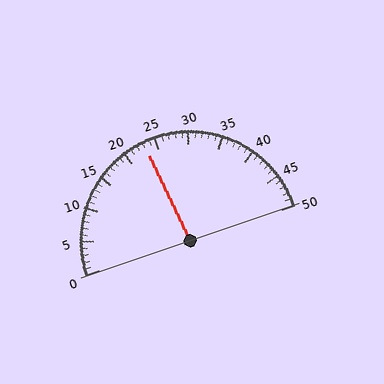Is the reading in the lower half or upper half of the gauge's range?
The reading is in the lower half of the range (0 to 50).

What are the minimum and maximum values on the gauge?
The gauge ranges from 0 to 50.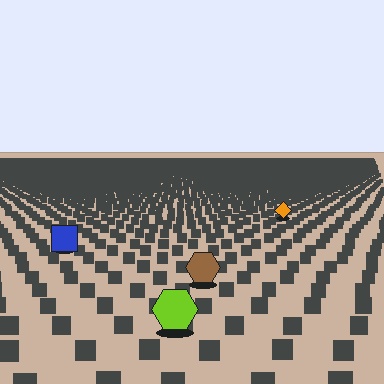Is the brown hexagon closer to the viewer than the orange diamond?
Yes. The brown hexagon is closer — you can tell from the texture gradient: the ground texture is coarser near it.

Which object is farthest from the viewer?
The orange diamond is farthest from the viewer. It appears smaller and the ground texture around it is denser.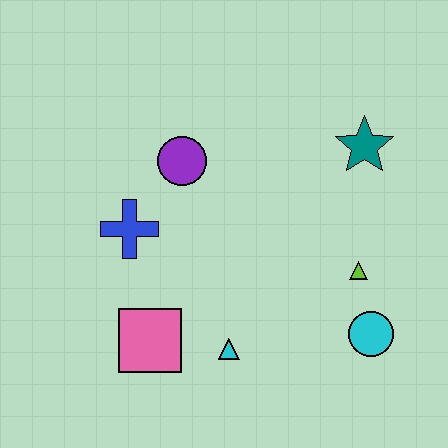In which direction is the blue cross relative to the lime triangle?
The blue cross is to the left of the lime triangle.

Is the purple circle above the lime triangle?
Yes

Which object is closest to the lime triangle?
The cyan circle is closest to the lime triangle.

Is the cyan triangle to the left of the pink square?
No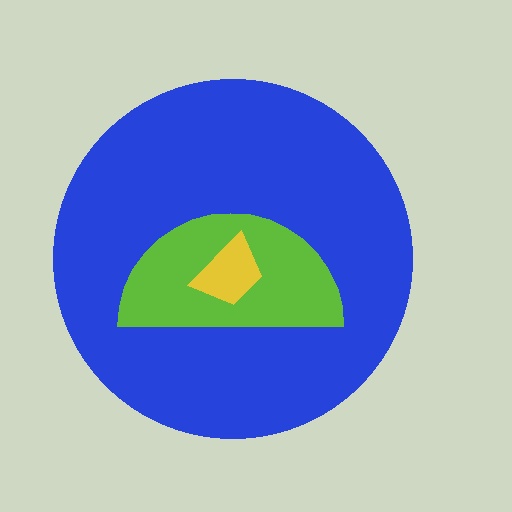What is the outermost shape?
The blue circle.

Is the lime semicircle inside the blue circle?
Yes.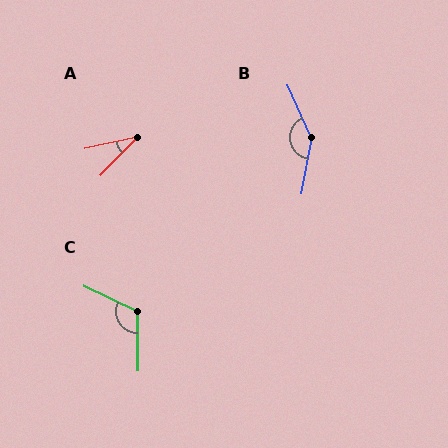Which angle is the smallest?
A, at approximately 33 degrees.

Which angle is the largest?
B, at approximately 146 degrees.